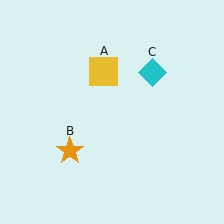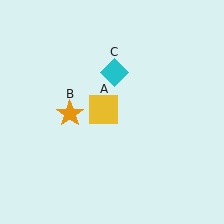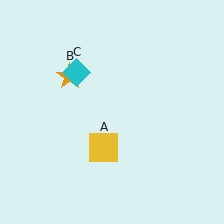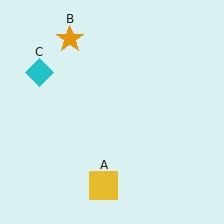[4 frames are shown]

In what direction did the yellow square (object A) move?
The yellow square (object A) moved down.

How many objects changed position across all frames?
3 objects changed position: yellow square (object A), orange star (object B), cyan diamond (object C).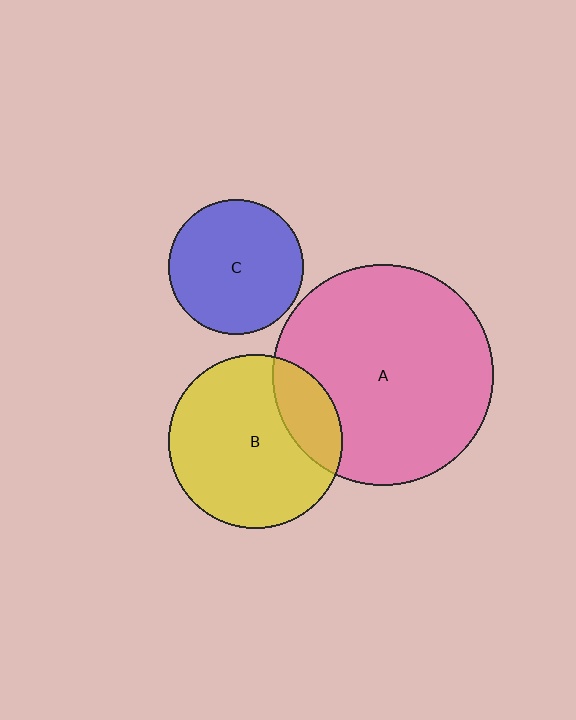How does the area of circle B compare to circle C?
Approximately 1.7 times.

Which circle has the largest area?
Circle A (pink).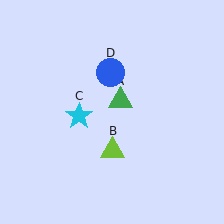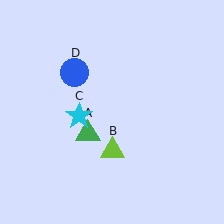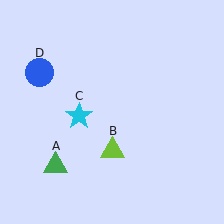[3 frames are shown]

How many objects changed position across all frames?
2 objects changed position: green triangle (object A), blue circle (object D).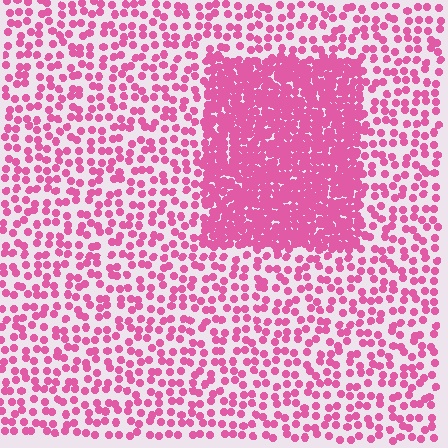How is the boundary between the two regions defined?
The boundary is defined by a change in element density (approximately 2.8x ratio). All elements are the same color, size, and shape.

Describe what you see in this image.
The image contains small pink elements arranged at two different densities. A rectangle-shaped region is visible where the elements are more densely packed than the surrounding area.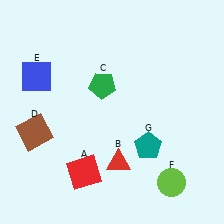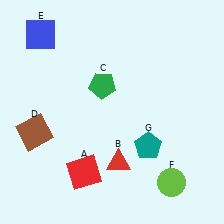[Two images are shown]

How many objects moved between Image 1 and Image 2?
1 object moved between the two images.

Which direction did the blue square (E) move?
The blue square (E) moved up.